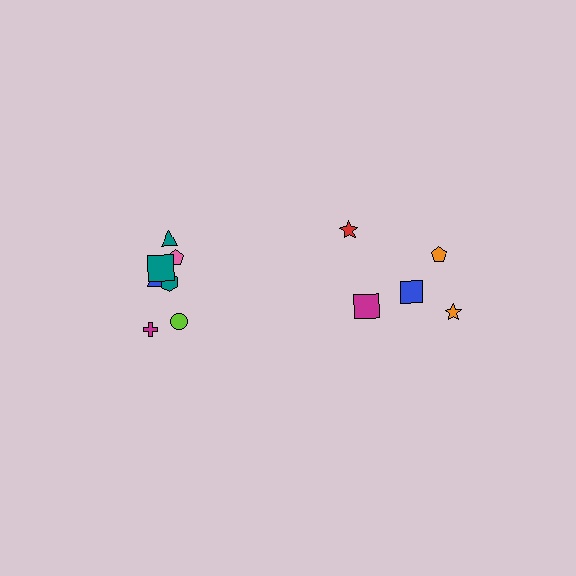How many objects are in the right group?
There are 5 objects.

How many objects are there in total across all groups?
There are 12 objects.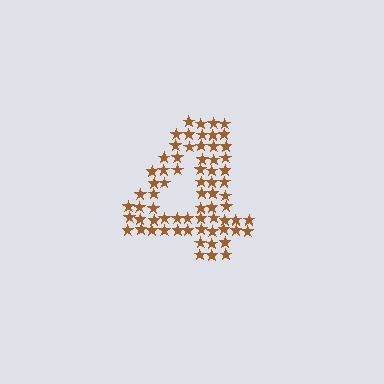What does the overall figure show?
The overall figure shows the digit 4.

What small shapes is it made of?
It is made of small stars.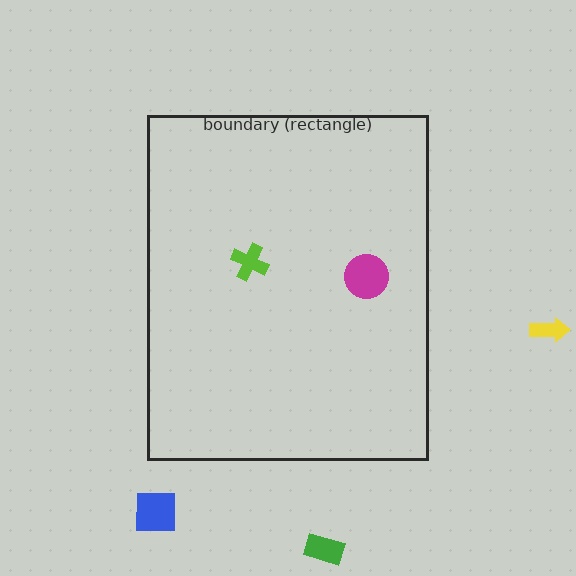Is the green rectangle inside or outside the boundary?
Outside.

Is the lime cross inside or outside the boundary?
Inside.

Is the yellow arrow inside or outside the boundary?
Outside.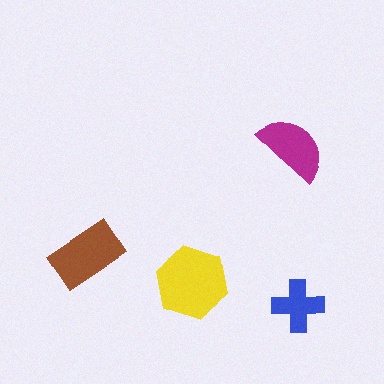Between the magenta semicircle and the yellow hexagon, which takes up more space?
The yellow hexagon.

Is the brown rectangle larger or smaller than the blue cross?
Larger.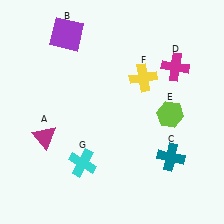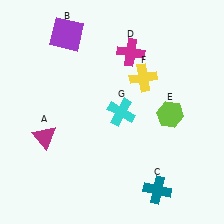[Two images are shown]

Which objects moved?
The objects that moved are: the teal cross (C), the magenta cross (D), the cyan cross (G).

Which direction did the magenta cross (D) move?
The magenta cross (D) moved left.